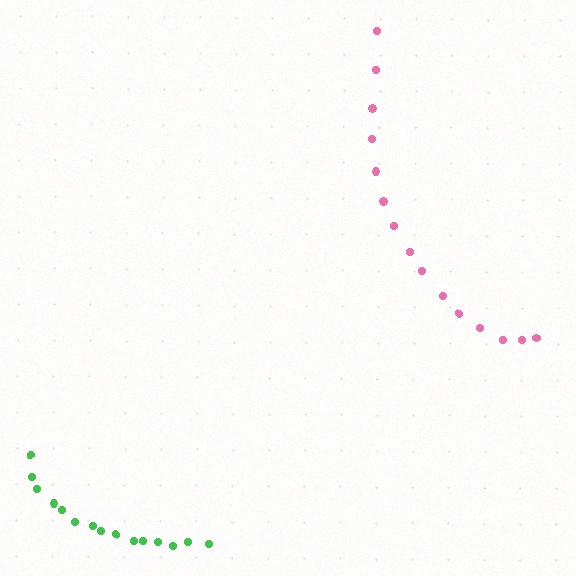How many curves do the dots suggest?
There are 2 distinct paths.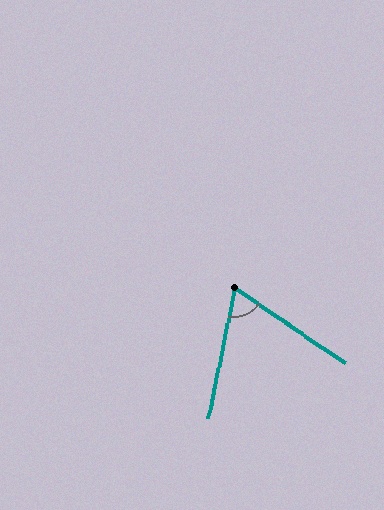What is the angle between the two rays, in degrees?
Approximately 67 degrees.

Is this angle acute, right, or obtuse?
It is acute.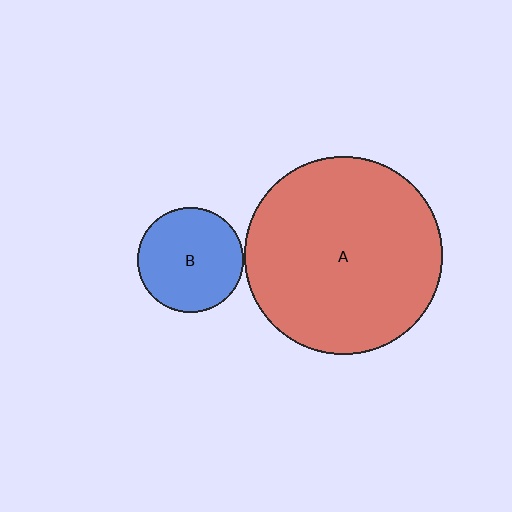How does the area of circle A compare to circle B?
Approximately 3.5 times.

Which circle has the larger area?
Circle A (red).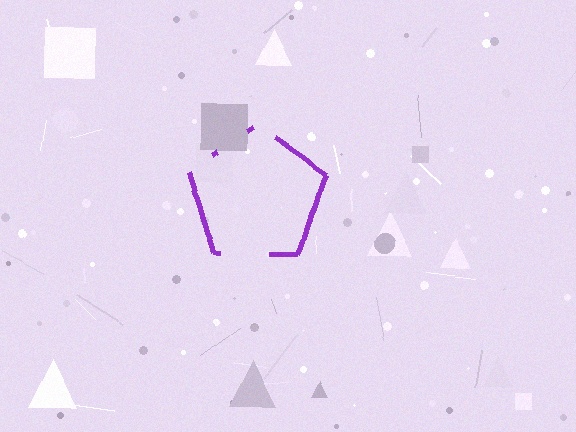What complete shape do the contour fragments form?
The contour fragments form a pentagon.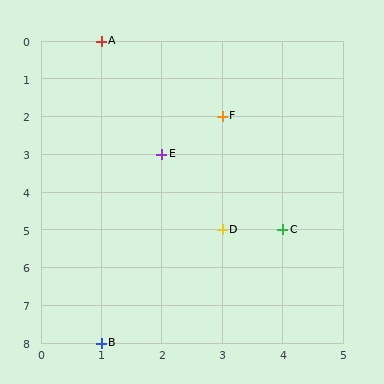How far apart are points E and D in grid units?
Points E and D are 1 column and 2 rows apart (about 2.2 grid units diagonally).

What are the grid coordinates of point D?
Point D is at grid coordinates (3, 5).